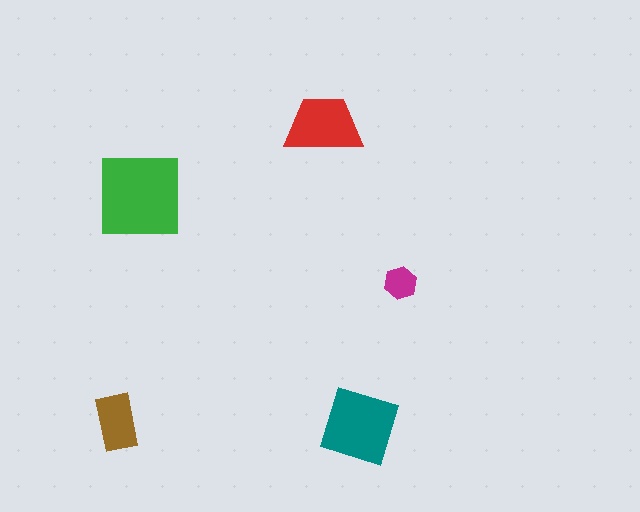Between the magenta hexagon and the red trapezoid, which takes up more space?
The red trapezoid.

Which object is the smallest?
The magenta hexagon.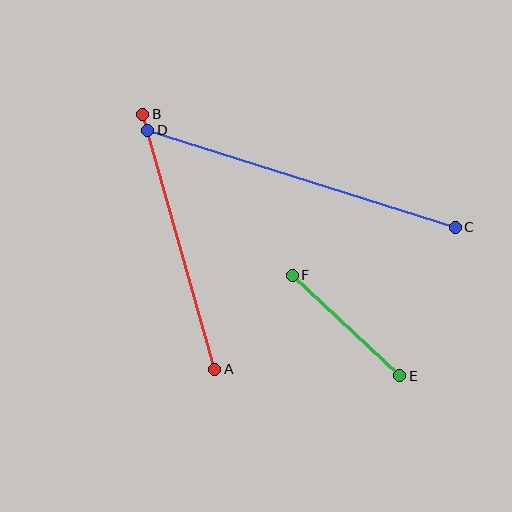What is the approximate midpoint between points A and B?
The midpoint is at approximately (179, 242) pixels.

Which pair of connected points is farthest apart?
Points C and D are farthest apart.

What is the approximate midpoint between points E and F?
The midpoint is at approximately (346, 326) pixels.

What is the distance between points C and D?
The distance is approximately 322 pixels.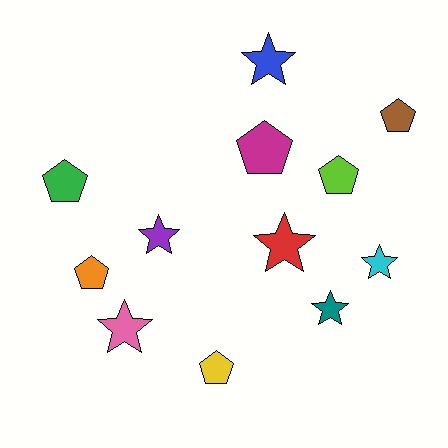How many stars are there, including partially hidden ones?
There are 6 stars.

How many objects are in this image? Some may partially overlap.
There are 12 objects.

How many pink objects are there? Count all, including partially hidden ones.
There is 1 pink object.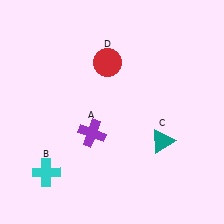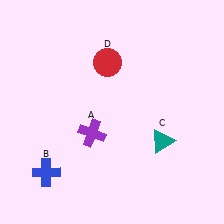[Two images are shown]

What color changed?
The cross (B) changed from cyan in Image 1 to blue in Image 2.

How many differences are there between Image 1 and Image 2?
There is 1 difference between the two images.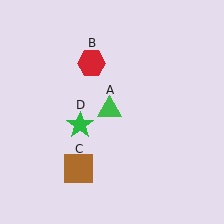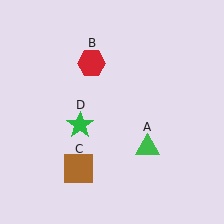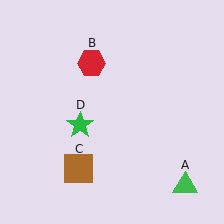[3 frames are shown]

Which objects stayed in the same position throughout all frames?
Red hexagon (object B) and brown square (object C) and green star (object D) remained stationary.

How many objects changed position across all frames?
1 object changed position: green triangle (object A).